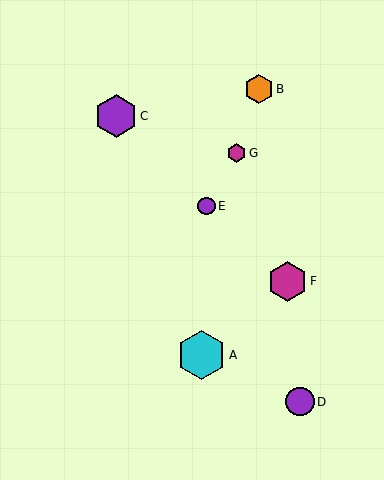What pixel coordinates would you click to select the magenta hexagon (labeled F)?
Click at (287, 281) to select the magenta hexagon F.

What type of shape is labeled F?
Shape F is a magenta hexagon.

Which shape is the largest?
The cyan hexagon (labeled A) is the largest.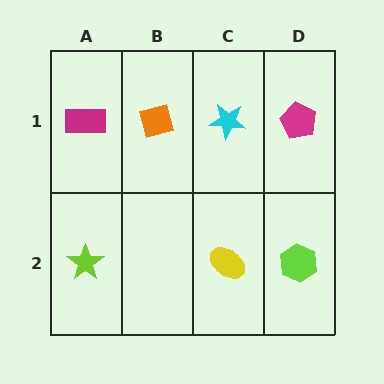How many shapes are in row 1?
4 shapes.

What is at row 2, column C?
A yellow ellipse.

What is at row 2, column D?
A lime hexagon.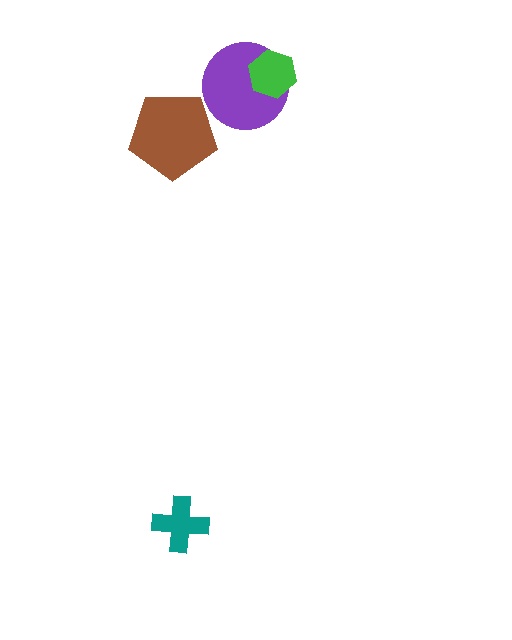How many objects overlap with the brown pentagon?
0 objects overlap with the brown pentagon.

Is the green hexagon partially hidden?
No, no other shape covers it.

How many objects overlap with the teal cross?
0 objects overlap with the teal cross.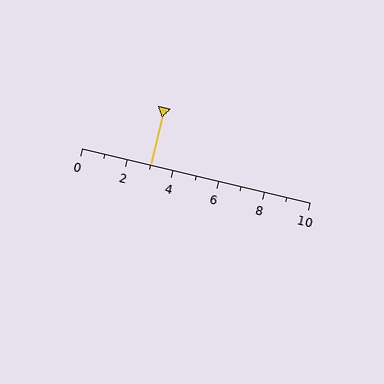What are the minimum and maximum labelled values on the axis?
The axis runs from 0 to 10.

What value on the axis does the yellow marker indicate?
The marker indicates approximately 3.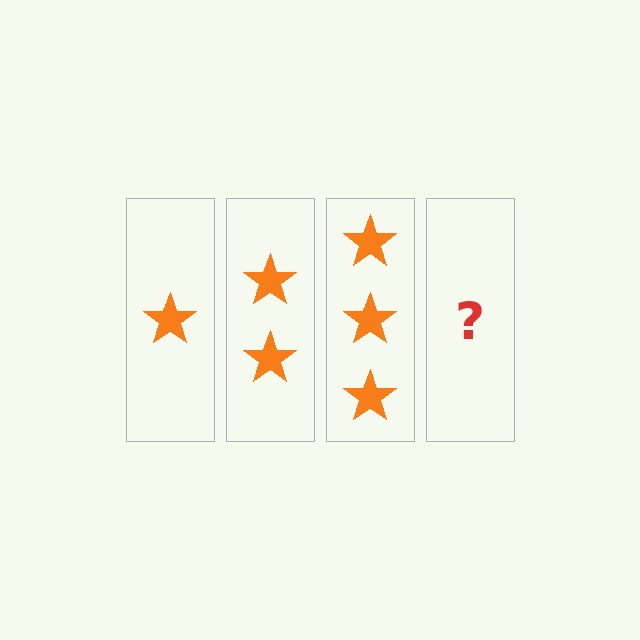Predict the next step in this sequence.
The next step is 4 stars.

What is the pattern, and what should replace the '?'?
The pattern is that each step adds one more star. The '?' should be 4 stars.